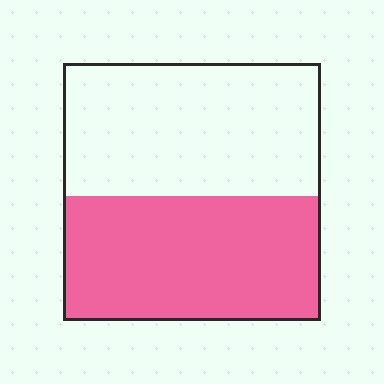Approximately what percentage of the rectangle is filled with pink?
Approximately 50%.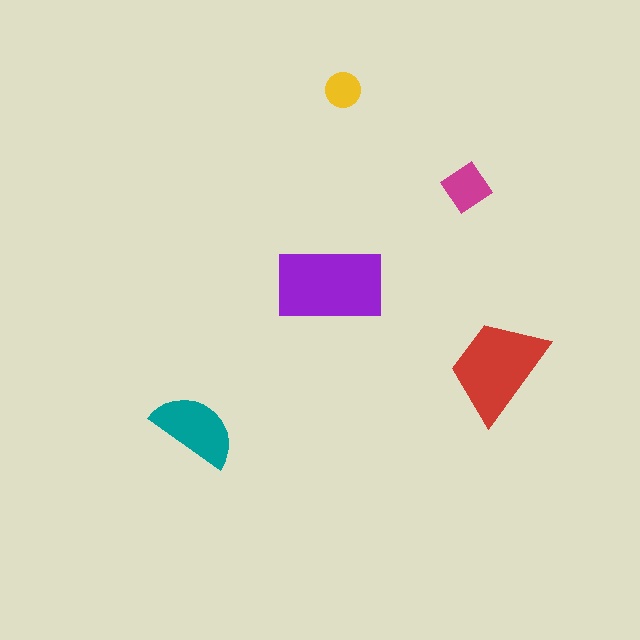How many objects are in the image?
There are 5 objects in the image.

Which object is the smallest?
The yellow circle.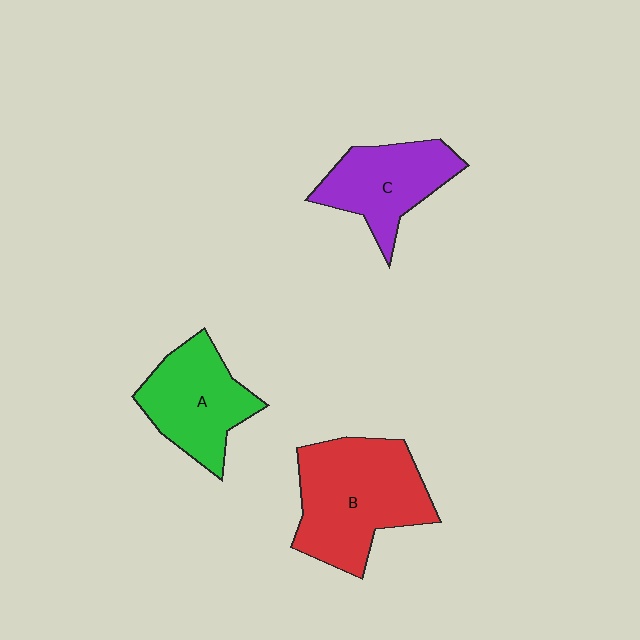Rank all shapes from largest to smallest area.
From largest to smallest: B (red), A (green), C (purple).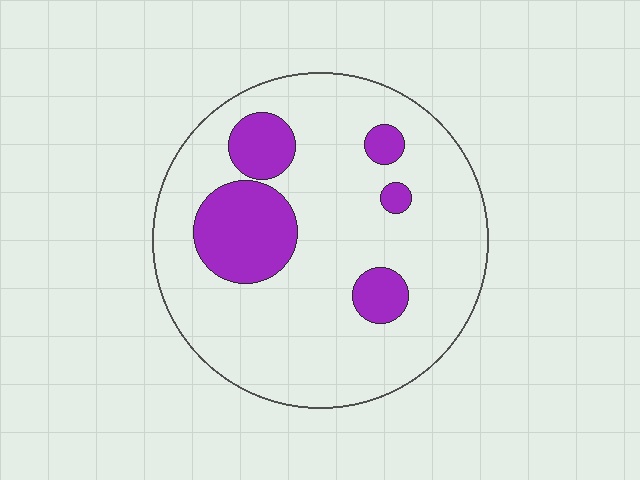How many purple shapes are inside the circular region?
5.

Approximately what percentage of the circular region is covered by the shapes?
Approximately 20%.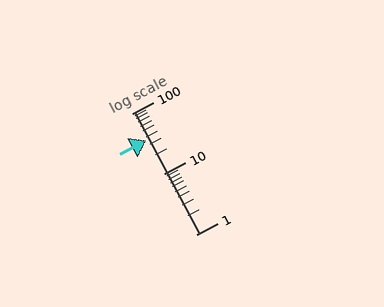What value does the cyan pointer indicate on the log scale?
The pointer indicates approximately 36.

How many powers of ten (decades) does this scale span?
The scale spans 2 decades, from 1 to 100.